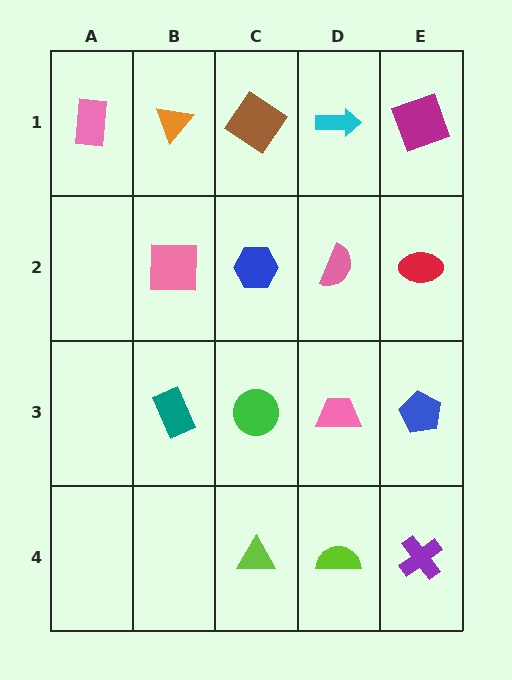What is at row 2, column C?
A blue hexagon.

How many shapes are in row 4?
3 shapes.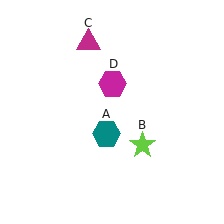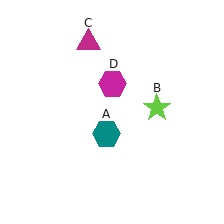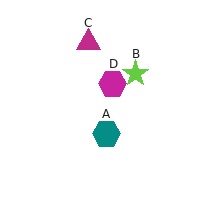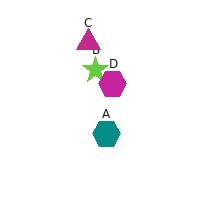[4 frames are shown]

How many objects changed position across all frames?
1 object changed position: lime star (object B).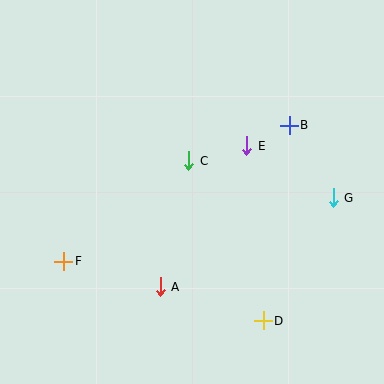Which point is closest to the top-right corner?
Point B is closest to the top-right corner.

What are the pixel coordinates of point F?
Point F is at (64, 261).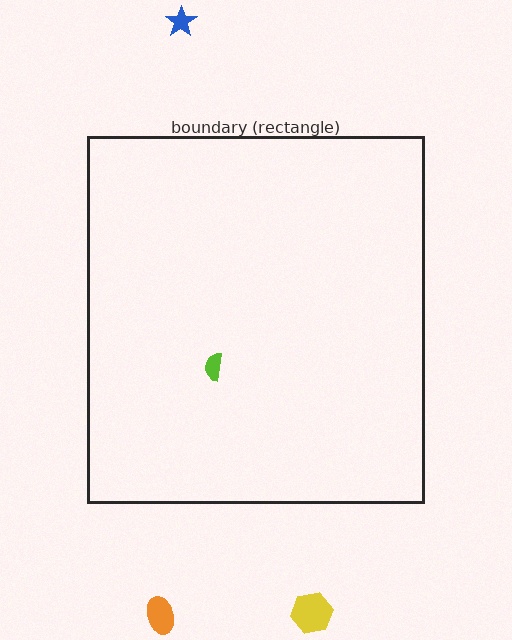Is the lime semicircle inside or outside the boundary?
Inside.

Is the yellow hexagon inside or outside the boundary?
Outside.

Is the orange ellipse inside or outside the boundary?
Outside.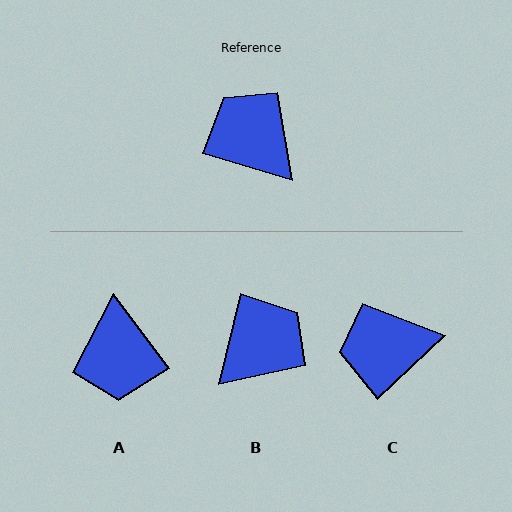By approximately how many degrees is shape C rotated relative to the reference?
Approximately 59 degrees counter-clockwise.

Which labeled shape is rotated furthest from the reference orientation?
A, about 143 degrees away.